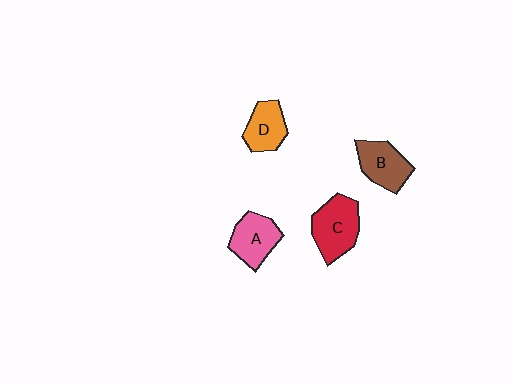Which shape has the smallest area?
Shape D (orange).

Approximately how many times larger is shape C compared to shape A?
Approximately 1.2 times.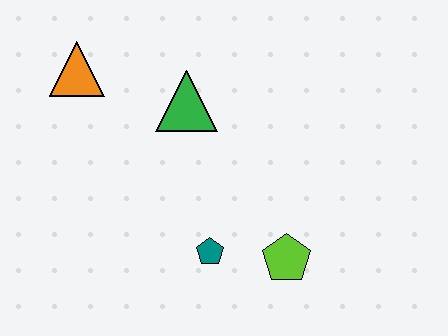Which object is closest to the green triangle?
The orange triangle is closest to the green triangle.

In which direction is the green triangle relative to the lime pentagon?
The green triangle is above the lime pentagon.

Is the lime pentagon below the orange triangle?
Yes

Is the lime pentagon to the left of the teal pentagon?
No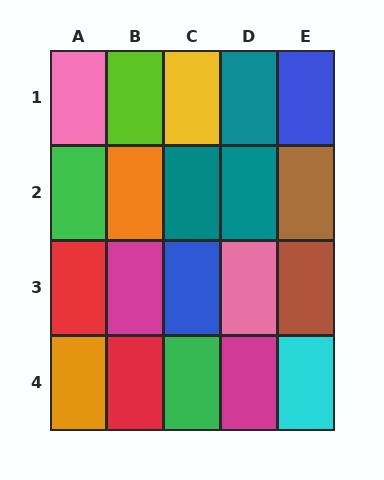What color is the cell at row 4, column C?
Green.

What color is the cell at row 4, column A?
Orange.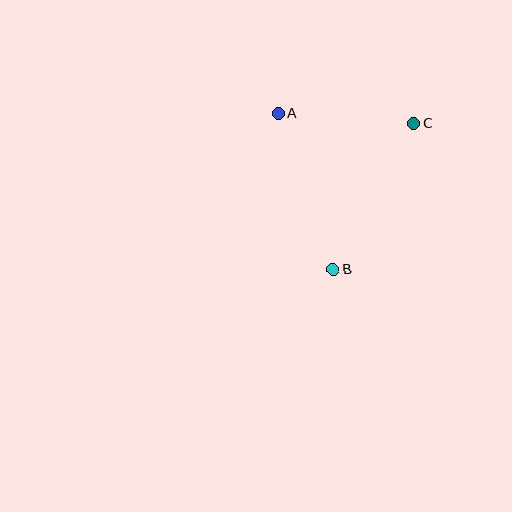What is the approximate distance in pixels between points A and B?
The distance between A and B is approximately 165 pixels.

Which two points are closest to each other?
Points A and C are closest to each other.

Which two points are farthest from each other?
Points B and C are farthest from each other.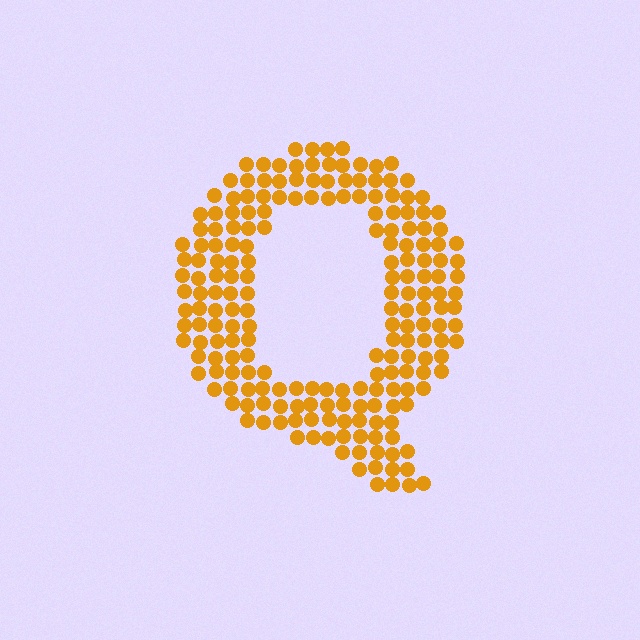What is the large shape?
The large shape is the letter Q.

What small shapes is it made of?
It is made of small circles.